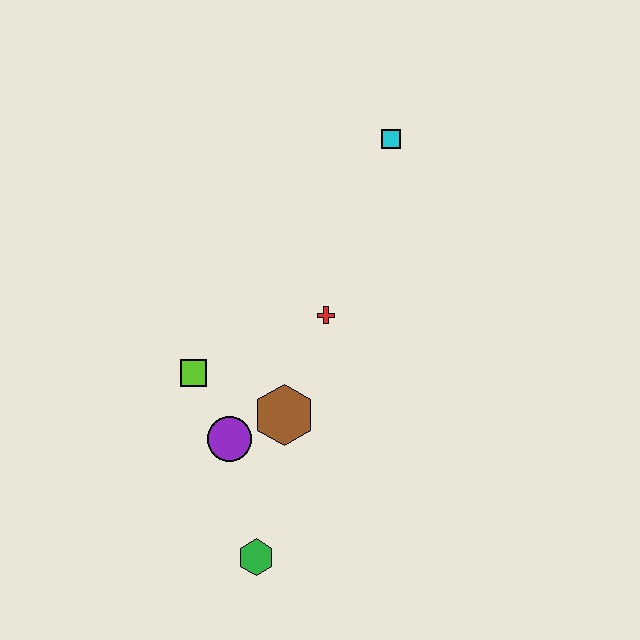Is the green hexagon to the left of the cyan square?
Yes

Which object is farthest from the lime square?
The cyan square is farthest from the lime square.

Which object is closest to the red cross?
The brown hexagon is closest to the red cross.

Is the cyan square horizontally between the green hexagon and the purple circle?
No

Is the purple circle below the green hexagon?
No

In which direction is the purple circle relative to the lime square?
The purple circle is below the lime square.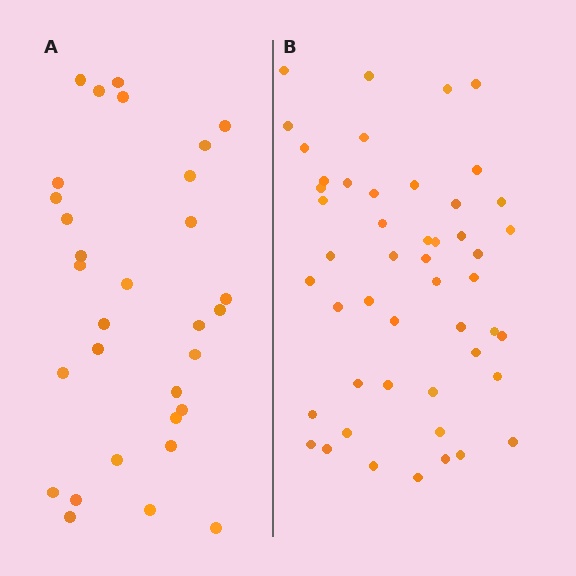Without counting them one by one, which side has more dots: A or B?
Region B (the right region) has more dots.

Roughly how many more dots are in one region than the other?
Region B has approximately 20 more dots than region A.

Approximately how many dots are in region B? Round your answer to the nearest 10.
About 50 dots. (The exact count is 49, which rounds to 50.)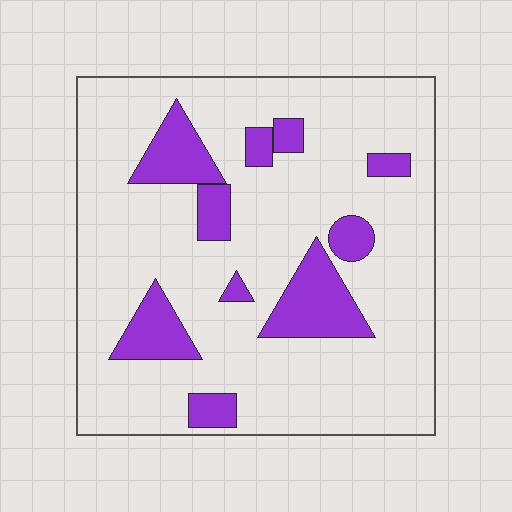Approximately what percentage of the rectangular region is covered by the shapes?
Approximately 20%.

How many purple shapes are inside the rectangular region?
10.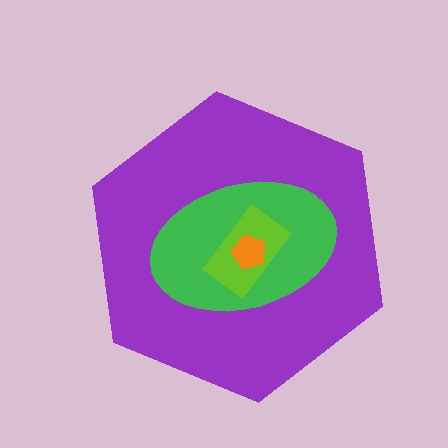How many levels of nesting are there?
4.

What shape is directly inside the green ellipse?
The lime rectangle.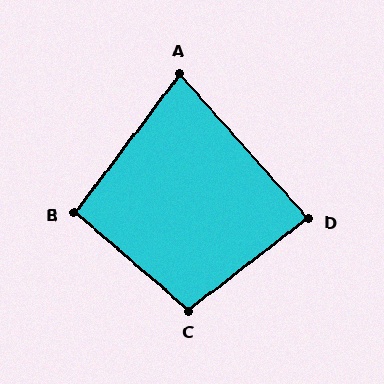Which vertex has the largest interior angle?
C, at approximately 101 degrees.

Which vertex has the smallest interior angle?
A, at approximately 79 degrees.